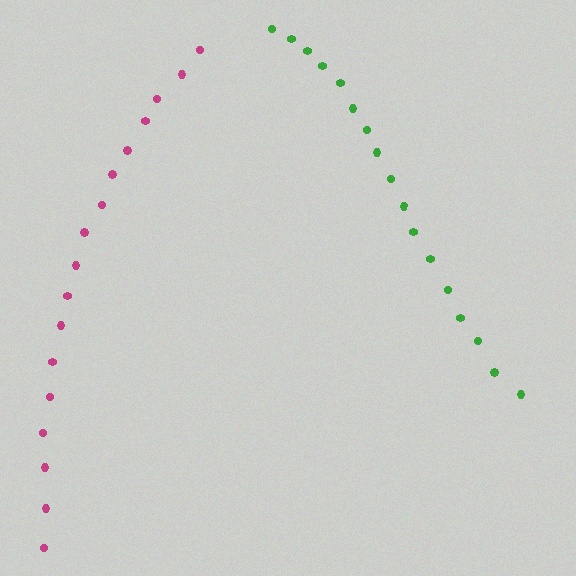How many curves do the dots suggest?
There are 2 distinct paths.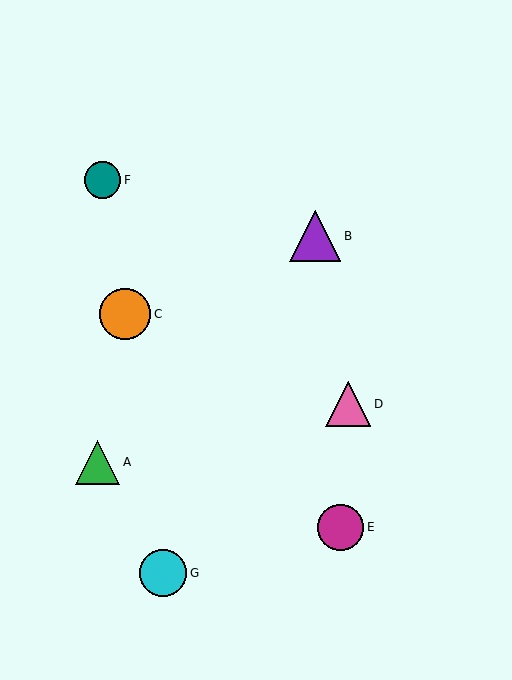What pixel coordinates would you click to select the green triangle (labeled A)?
Click at (97, 462) to select the green triangle A.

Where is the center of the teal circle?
The center of the teal circle is at (102, 180).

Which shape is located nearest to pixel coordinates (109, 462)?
The green triangle (labeled A) at (97, 462) is nearest to that location.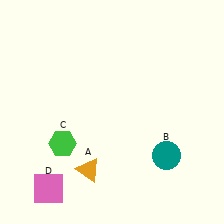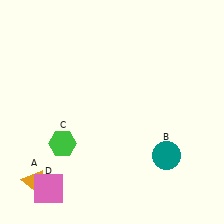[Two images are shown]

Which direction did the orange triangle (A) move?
The orange triangle (A) moved left.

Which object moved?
The orange triangle (A) moved left.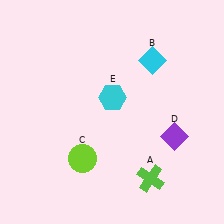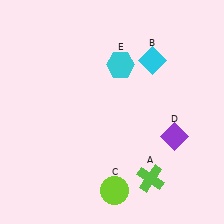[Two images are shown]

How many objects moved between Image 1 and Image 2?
2 objects moved between the two images.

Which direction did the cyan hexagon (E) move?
The cyan hexagon (E) moved up.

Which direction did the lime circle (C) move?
The lime circle (C) moved right.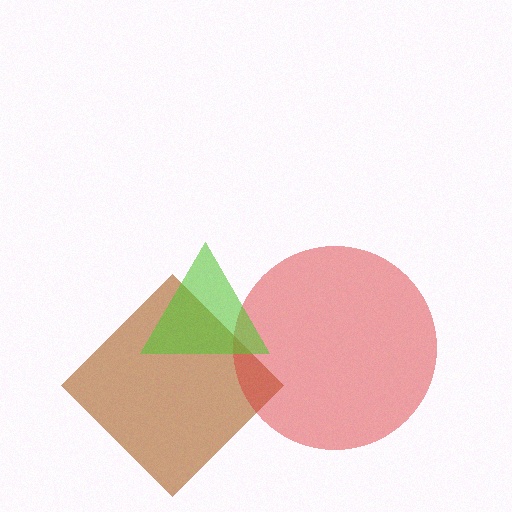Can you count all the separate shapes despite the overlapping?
Yes, there are 3 separate shapes.